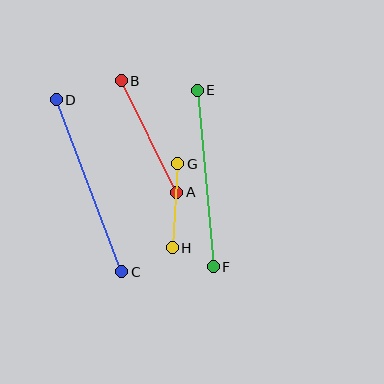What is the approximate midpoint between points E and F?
The midpoint is at approximately (205, 179) pixels.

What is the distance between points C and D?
The distance is approximately 184 pixels.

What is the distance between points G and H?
The distance is approximately 84 pixels.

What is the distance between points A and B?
The distance is approximately 124 pixels.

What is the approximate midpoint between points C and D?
The midpoint is at approximately (89, 186) pixels.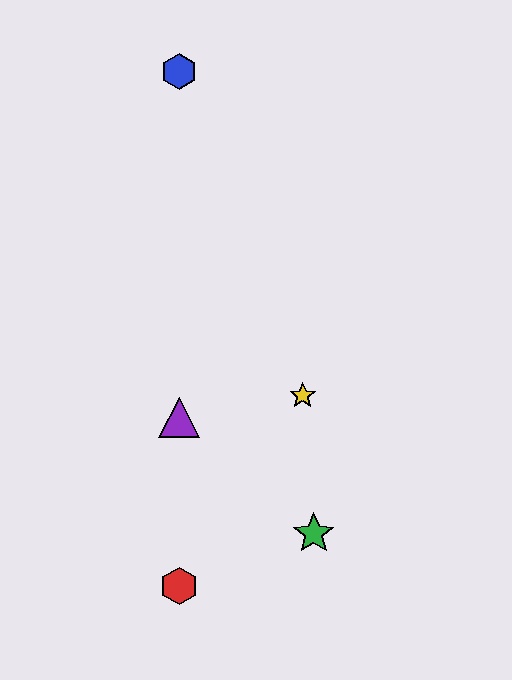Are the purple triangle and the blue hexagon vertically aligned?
Yes, both are at x≈179.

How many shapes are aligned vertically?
3 shapes (the red hexagon, the blue hexagon, the purple triangle) are aligned vertically.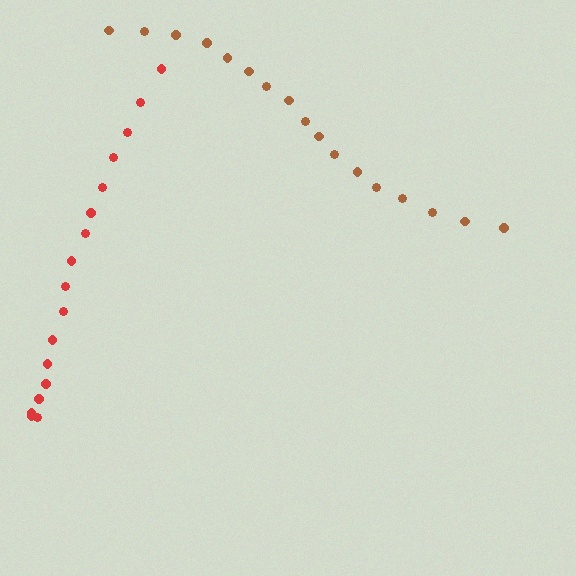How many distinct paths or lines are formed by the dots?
There are 2 distinct paths.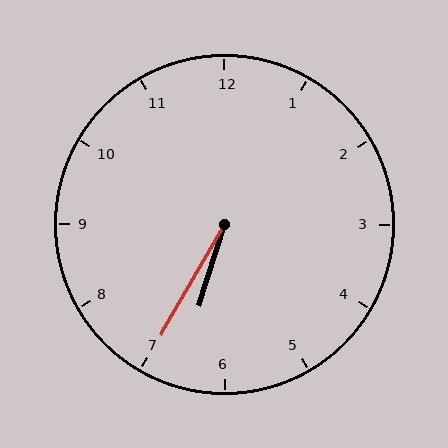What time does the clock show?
6:35.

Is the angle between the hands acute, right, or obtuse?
It is acute.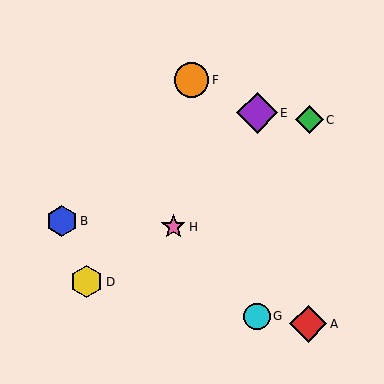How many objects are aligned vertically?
2 objects (E, G) are aligned vertically.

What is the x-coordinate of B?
Object B is at x≈62.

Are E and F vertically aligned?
No, E is at x≈257 and F is at x≈192.